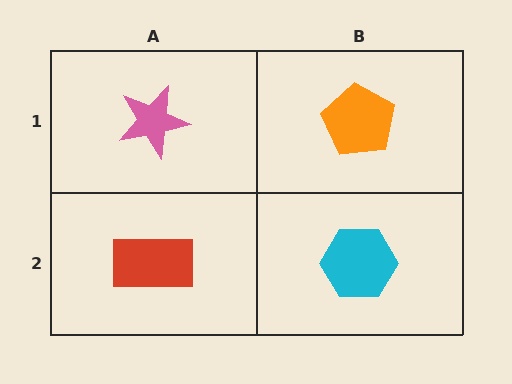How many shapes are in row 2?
2 shapes.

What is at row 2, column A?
A red rectangle.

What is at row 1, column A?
A pink star.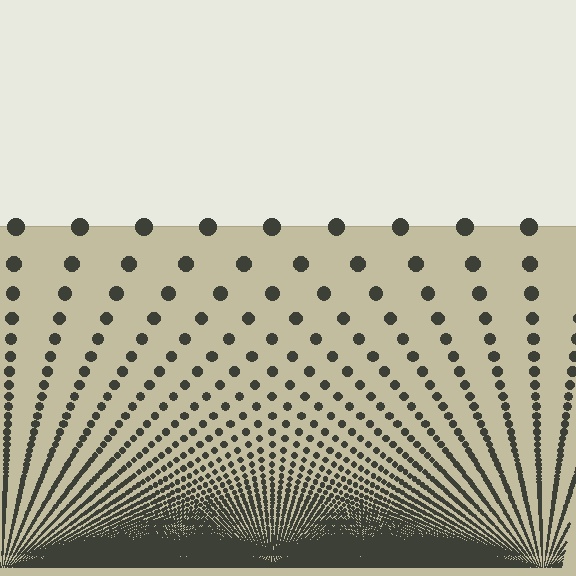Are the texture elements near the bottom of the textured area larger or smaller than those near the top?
Smaller. The gradient is inverted — elements near the bottom are smaller and denser.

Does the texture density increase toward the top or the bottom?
Density increases toward the bottom.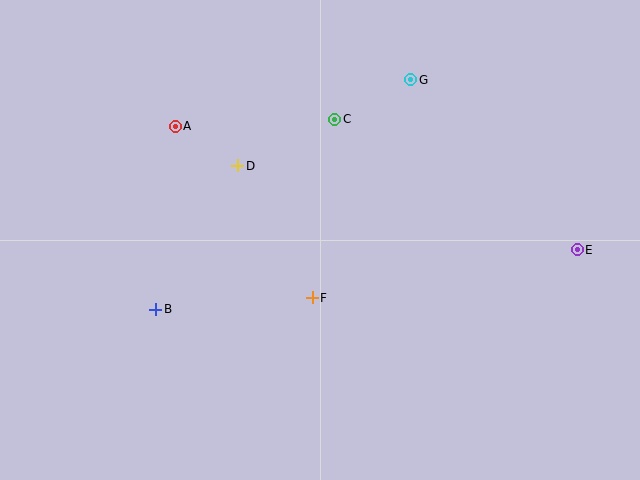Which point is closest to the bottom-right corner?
Point E is closest to the bottom-right corner.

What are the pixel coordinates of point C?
Point C is at (335, 119).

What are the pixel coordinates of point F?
Point F is at (312, 298).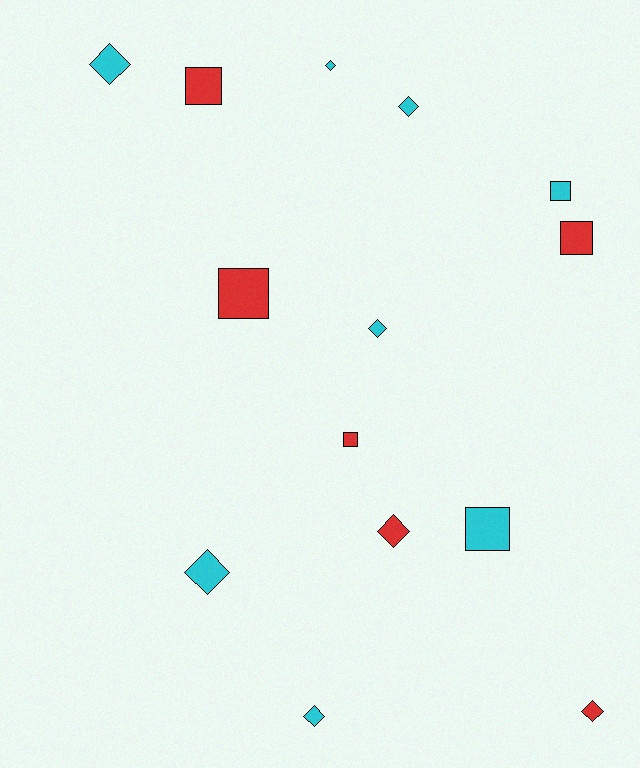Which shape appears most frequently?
Diamond, with 8 objects.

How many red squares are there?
There are 4 red squares.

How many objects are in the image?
There are 14 objects.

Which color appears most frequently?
Cyan, with 8 objects.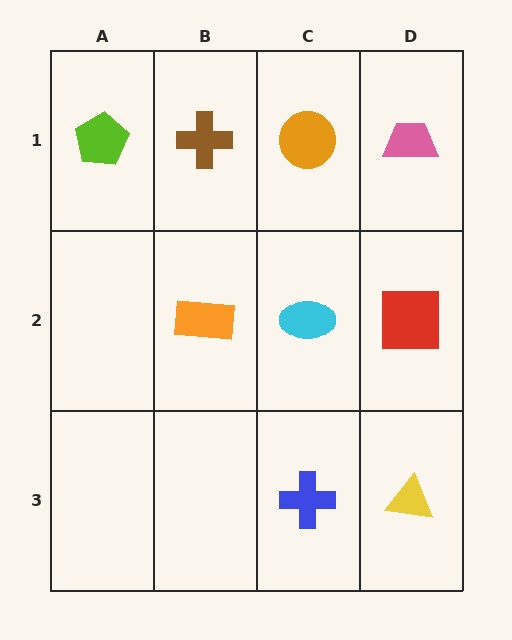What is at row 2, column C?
A cyan ellipse.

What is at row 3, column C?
A blue cross.